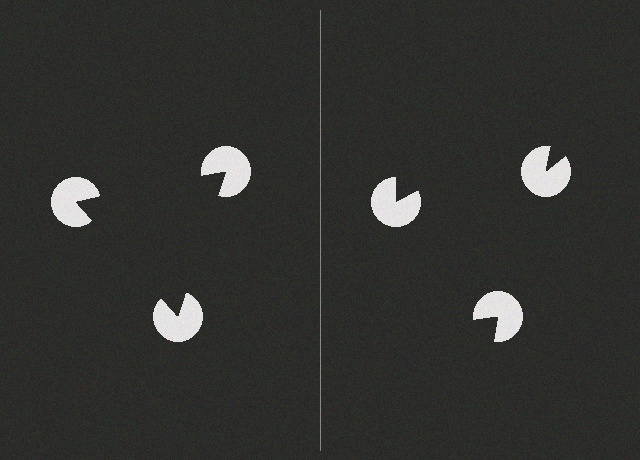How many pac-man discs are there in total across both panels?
6 — 3 on each side.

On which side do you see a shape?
An illusory triangle appears on the left side. On the right side the wedge cuts are rotated, so no coherent shape forms.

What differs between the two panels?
The pac-man discs are positioned identically on both sides; only the wedge orientations differ. On the left they align to a triangle; on the right they are misaligned.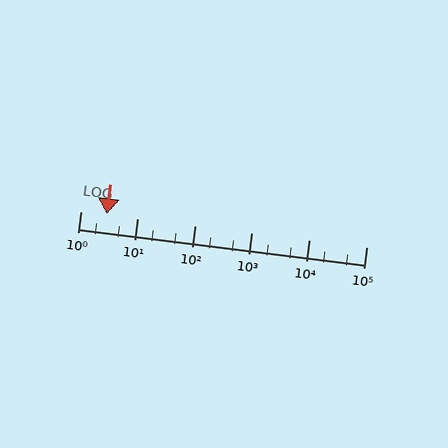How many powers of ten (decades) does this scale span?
The scale spans 5 decades, from 1 to 100000.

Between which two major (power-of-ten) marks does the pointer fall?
The pointer is between 1 and 10.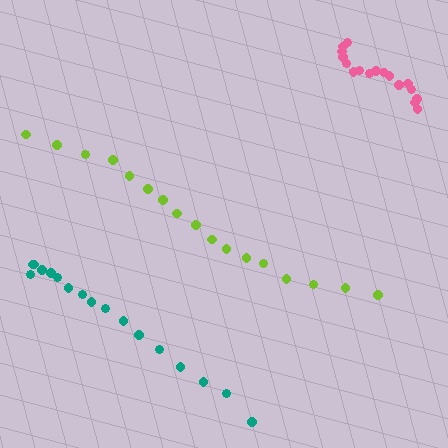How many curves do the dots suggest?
There are 3 distinct paths.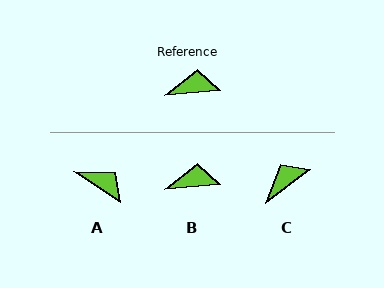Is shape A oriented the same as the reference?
No, it is off by about 38 degrees.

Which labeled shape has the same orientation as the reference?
B.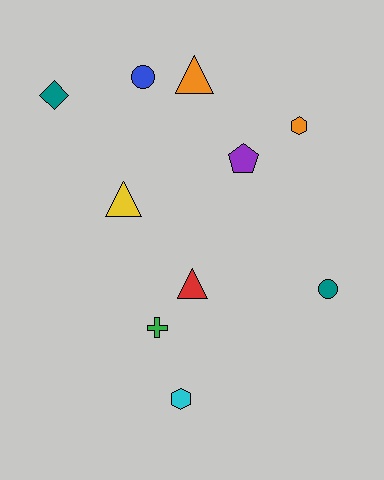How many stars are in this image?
There are no stars.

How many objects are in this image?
There are 10 objects.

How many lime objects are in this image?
There are no lime objects.